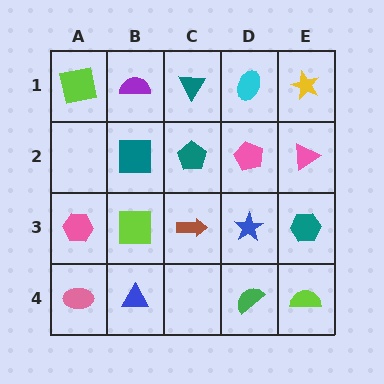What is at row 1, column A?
A lime square.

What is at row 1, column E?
A yellow star.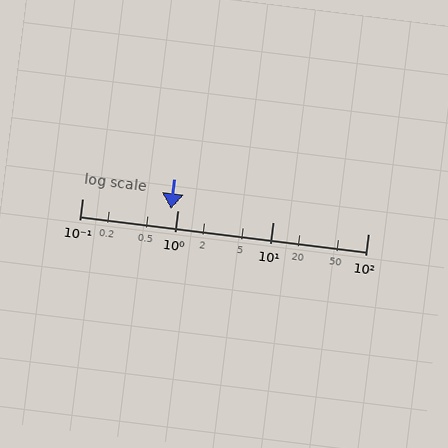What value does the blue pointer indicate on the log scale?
The pointer indicates approximately 0.85.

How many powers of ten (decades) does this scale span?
The scale spans 3 decades, from 0.1 to 100.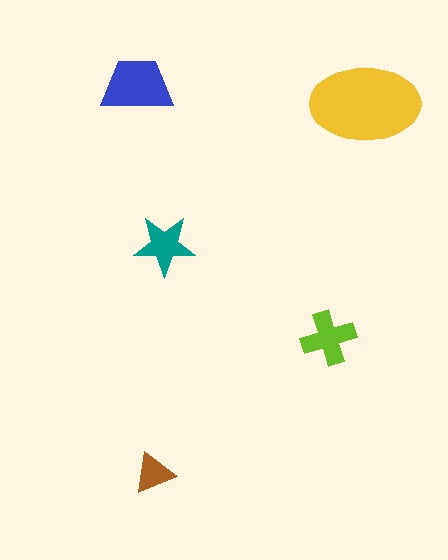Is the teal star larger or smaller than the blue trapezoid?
Smaller.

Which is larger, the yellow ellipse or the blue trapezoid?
The yellow ellipse.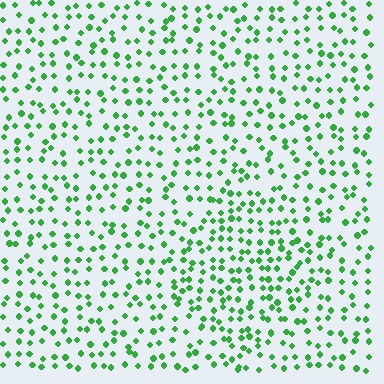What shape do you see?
I see a diamond.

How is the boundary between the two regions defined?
The boundary is defined by a change in element density (approximately 1.5x ratio). All elements are the same color, size, and shape.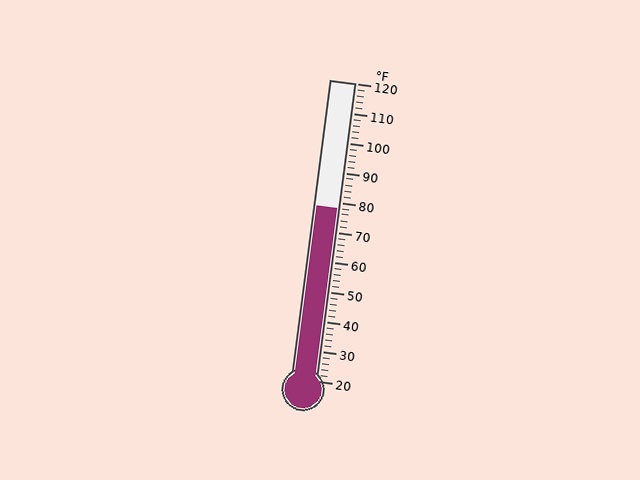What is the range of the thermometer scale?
The thermometer scale ranges from 20°F to 120°F.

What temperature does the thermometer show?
The thermometer shows approximately 78°F.